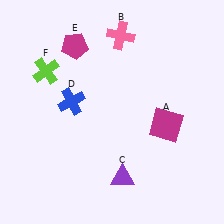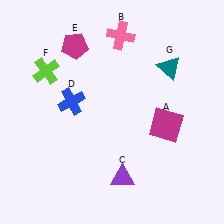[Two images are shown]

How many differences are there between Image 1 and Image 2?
There is 1 difference between the two images.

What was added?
A teal triangle (G) was added in Image 2.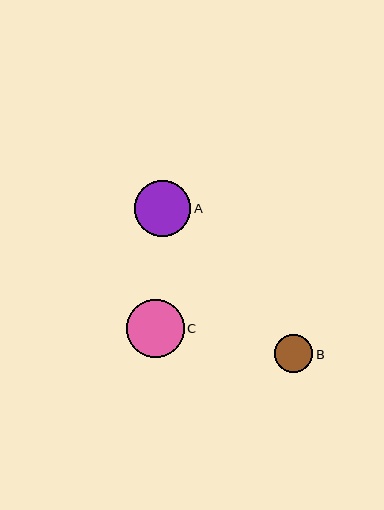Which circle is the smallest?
Circle B is the smallest with a size of approximately 38 pixels.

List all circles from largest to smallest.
From largest to smallest: C, A, B.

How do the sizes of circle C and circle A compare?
Circle C and circle A are approximately the same size.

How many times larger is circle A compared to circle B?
Circle A is approximately 1.5 times the size of circle B.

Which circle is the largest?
Circle C is the largest with a size of approximately 58 pixels.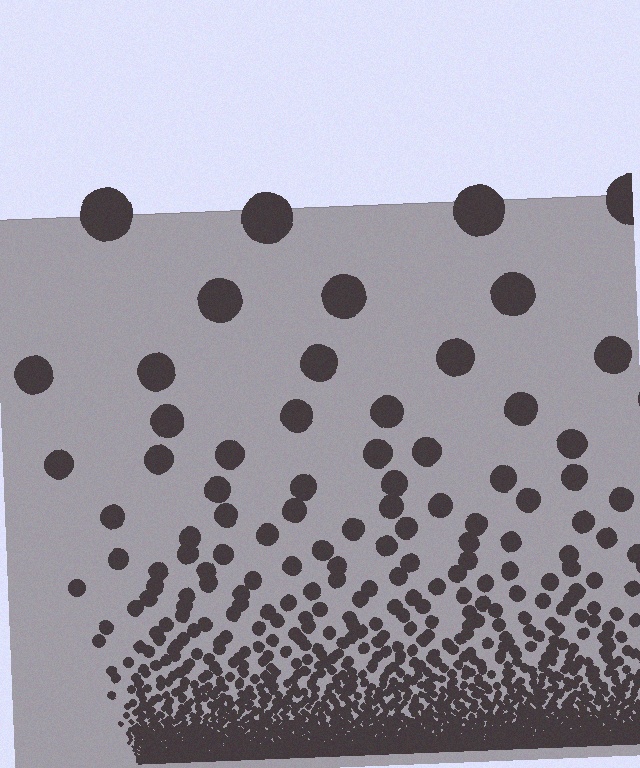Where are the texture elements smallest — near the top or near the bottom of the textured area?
Near the bottom.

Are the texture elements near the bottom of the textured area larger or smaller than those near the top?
Smaller. The gradient is inverted — elements near the bottom are smaller and denser.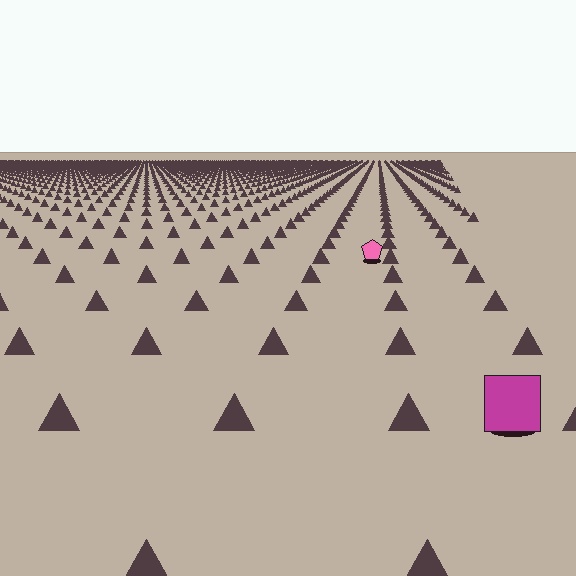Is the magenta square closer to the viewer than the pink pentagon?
Yes. The magenta square is closer — you can tell from the texture gradient: the ground texture is coarser near it.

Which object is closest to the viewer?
The magenta square is closest. The texture marks near it are larger and more spread out.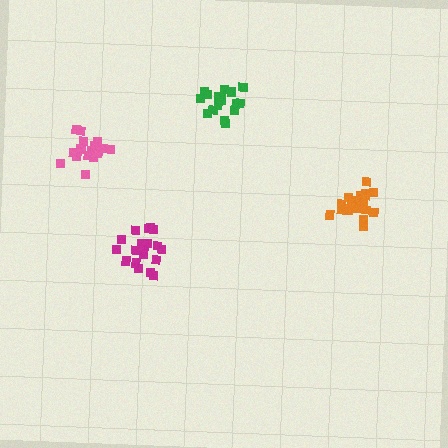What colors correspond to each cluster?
The clusters are colored: magenta, orange, green, pink.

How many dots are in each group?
Group 1: 20 dots, Group 2: 20 dots, Group 3: 19 dots, Group 4: 17 dots (76 total).